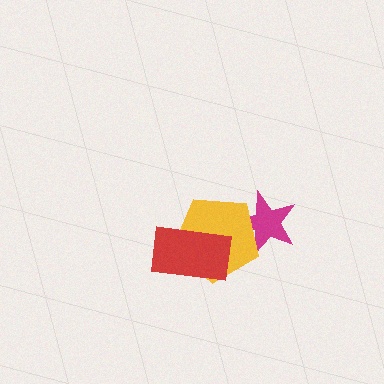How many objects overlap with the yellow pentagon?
2 objects overlap with the yellow pentagon.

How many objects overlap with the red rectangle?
1 object overlaps with the red rectangle.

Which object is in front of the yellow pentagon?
The red rectangle is in front of the yellow pentagon.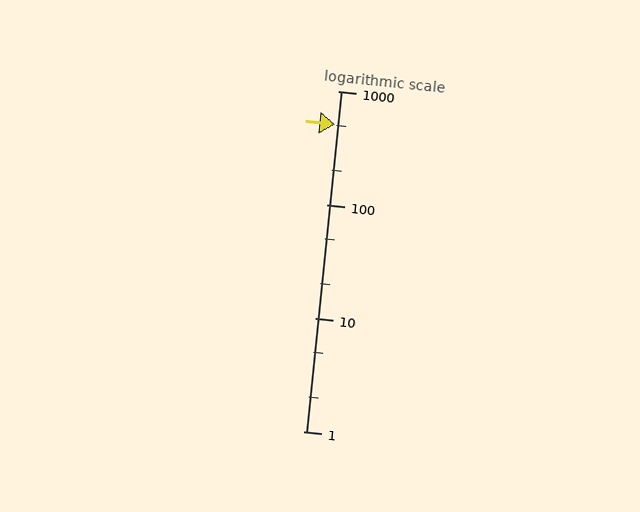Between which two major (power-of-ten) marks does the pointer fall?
The pointer is between 100 and 1000.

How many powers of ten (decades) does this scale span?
The scale spans 3 decades, from 1 to 1000.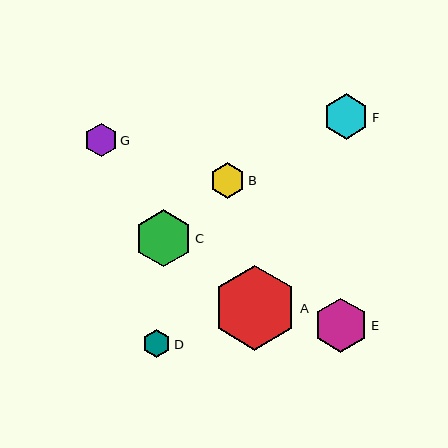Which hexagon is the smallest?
Hexagon D is the smallest with a size of approximately 28 pixels.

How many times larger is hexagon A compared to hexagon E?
Hexagon A is approximately 1.6 times the size of hexagon E.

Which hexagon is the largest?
Hexagon A is the largest with a size of approximately 85 pixels.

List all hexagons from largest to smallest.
From largest to smallest: A, C, E, F, B, G, D.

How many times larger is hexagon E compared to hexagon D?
Hexagon E is approximately 1.9 times the size of hexagon D.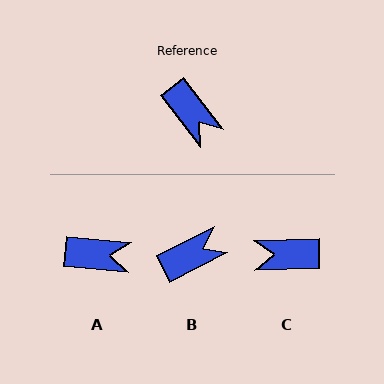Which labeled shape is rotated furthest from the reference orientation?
C, about 126 degrees away.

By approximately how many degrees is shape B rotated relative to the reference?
Approximately 79 degrees counter-clockwise.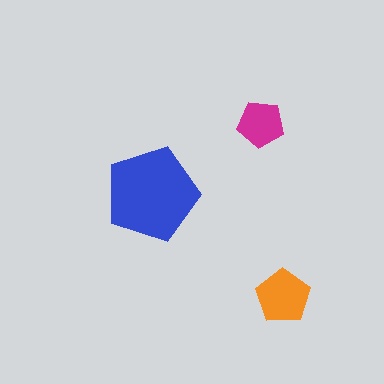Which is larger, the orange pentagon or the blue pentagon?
The blue one.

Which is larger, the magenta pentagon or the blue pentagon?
The blue one.